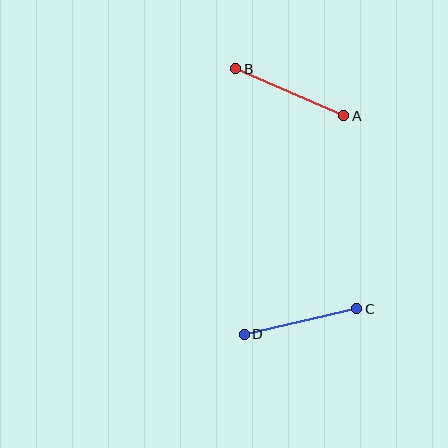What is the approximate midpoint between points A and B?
The midpoint is at approximately (290, 92) pixels.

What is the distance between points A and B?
The distance is approximately 118 pixels.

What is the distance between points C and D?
The distance is approximately 115 pixels.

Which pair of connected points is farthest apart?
Points A and B are farthest apart.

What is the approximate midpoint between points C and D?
The midpoint is at approximately (301, 321) pixels.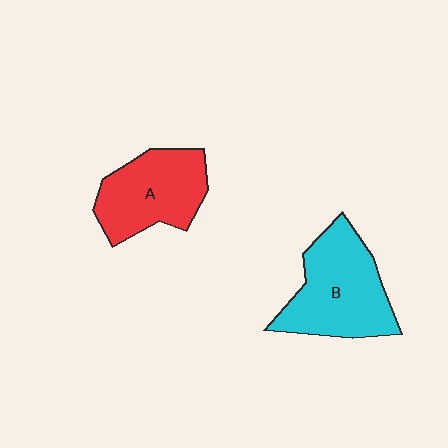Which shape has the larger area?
Shape B (cyan).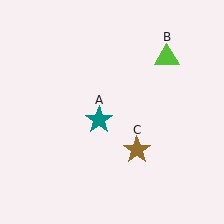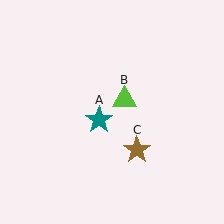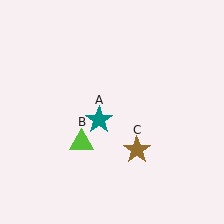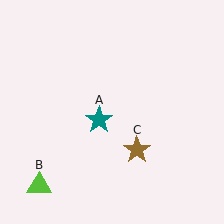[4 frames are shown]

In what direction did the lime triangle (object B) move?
The lime triangle (object B) moved down and to the left.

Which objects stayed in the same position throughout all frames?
Teal star (object A) and brown star (object C) remained stationary.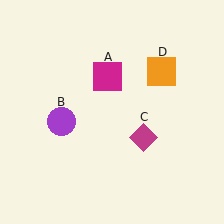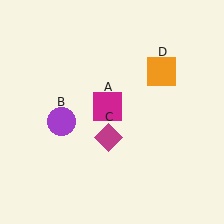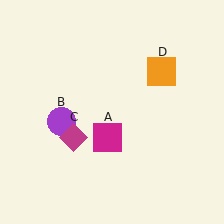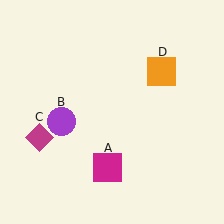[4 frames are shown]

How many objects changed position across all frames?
2 objects changed position: magenta square (object A), magenta diamond (object C).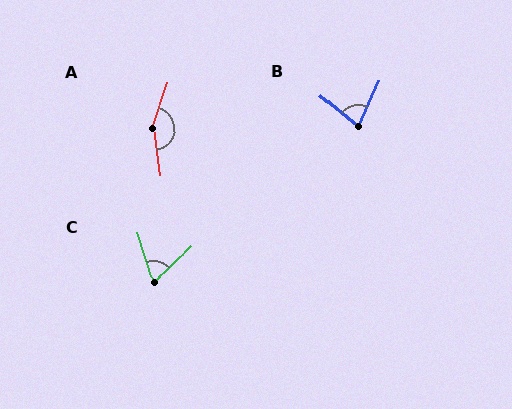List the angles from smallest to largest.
C (63°), B (75°), A (153°).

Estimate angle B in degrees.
Approximately 75 degrees.